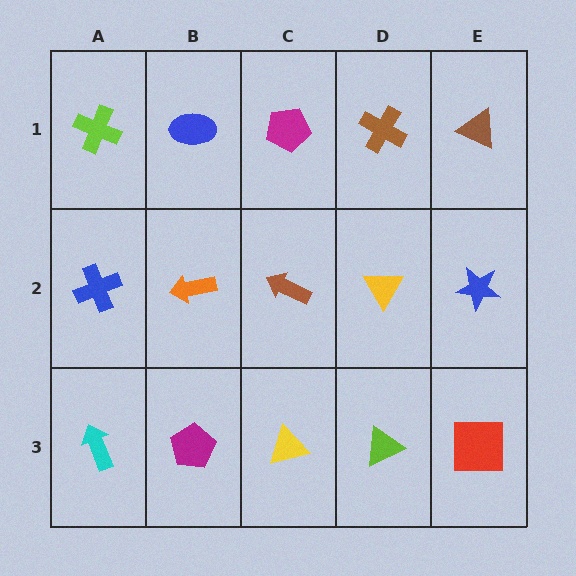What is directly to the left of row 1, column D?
A magenta pentagon.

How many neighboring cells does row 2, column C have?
4.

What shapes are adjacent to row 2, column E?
A brown triangle (row 1, column E), a red square (row 3, column E), a yellow triangle (row 2, column D).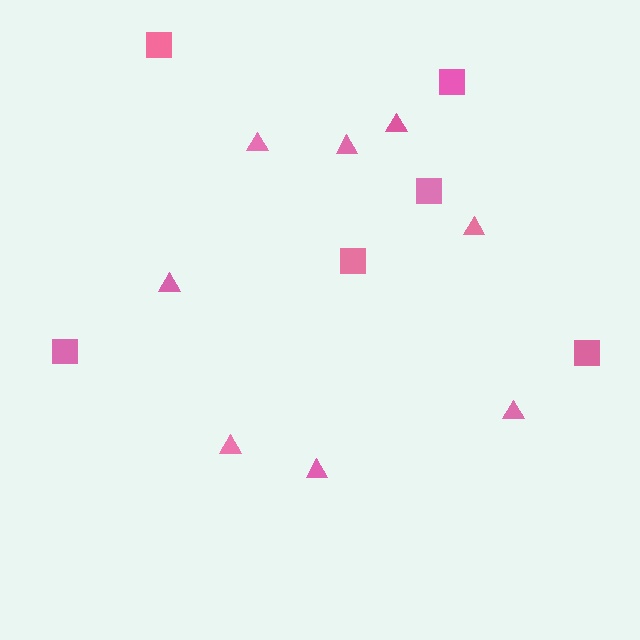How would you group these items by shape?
There are 2 groups: one group of squares (6) and one group of triangles (8).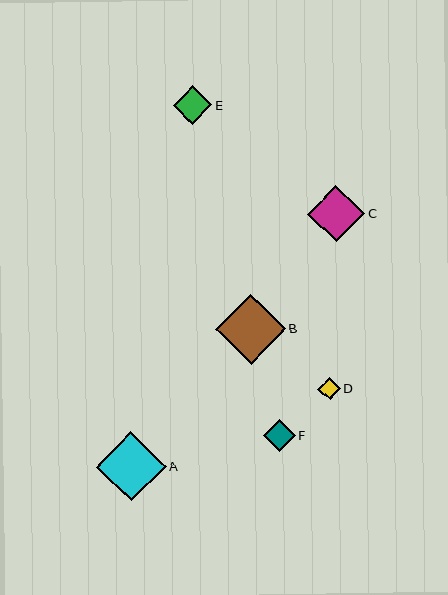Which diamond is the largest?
Diamond A is the largest with a size of approximately 69 pixels.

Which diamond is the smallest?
Diamond D is the smallest with a size of approximately 22 pixels.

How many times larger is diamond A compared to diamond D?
Diamond A is approximately 3.1 times the size of diamond D.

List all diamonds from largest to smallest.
From largest to smallest: A, B, C, E, F, D.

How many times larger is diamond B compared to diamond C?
Diamond B is approximately 1.2 times the size of diamond C.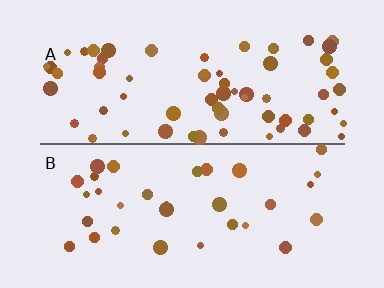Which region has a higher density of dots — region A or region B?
A (the top).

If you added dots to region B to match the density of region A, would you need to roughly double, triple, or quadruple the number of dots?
Approximately double.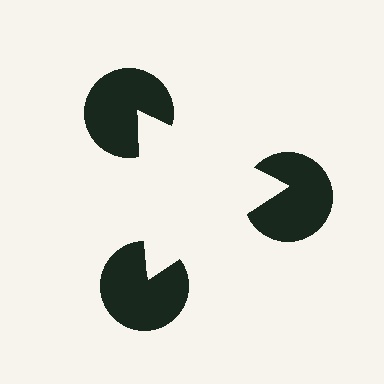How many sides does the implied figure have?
3 sides.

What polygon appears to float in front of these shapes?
An illusory triangle — its edges are inferred from the aligned wedge cuts in the pac-man discs, not physically drawn.